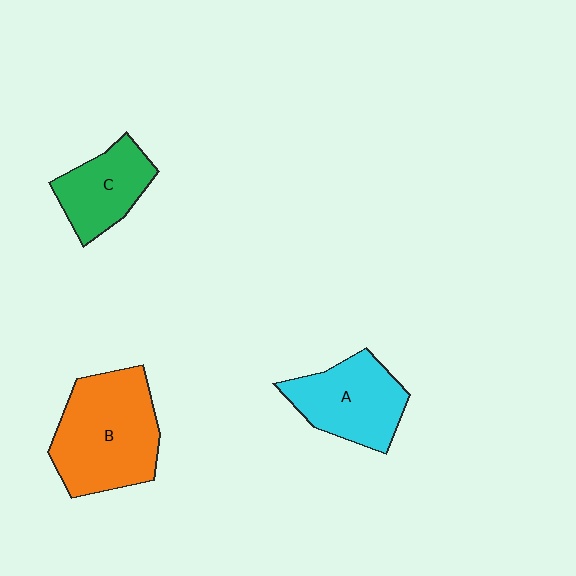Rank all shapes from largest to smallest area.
From largest to smallest: B (orange), A (cyan), C (green).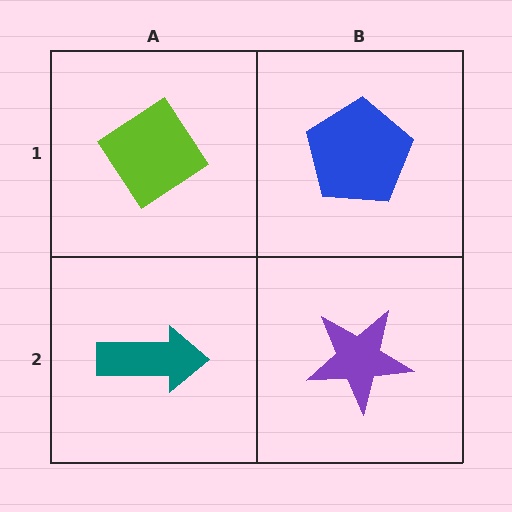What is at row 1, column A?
A lime diamond.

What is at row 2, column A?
A teal arrow.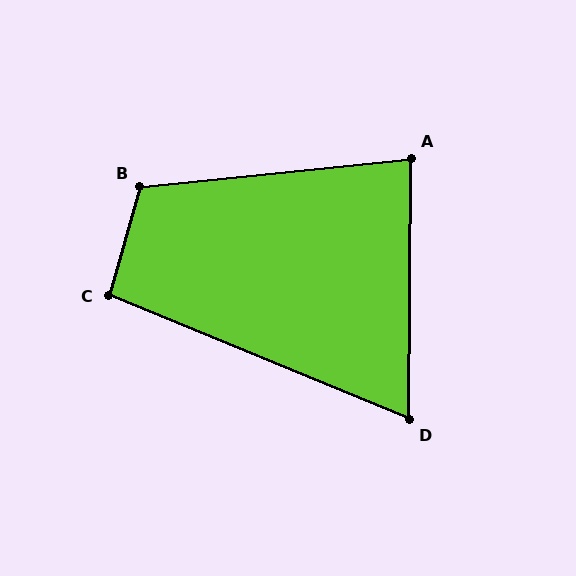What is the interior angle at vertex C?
Approximately 96 degrees (obtuse).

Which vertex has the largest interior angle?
B, at approximately 112 degrees.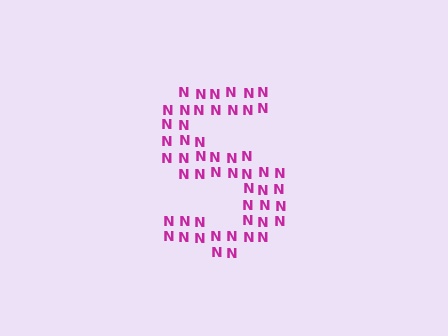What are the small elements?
The small elements are letter N's.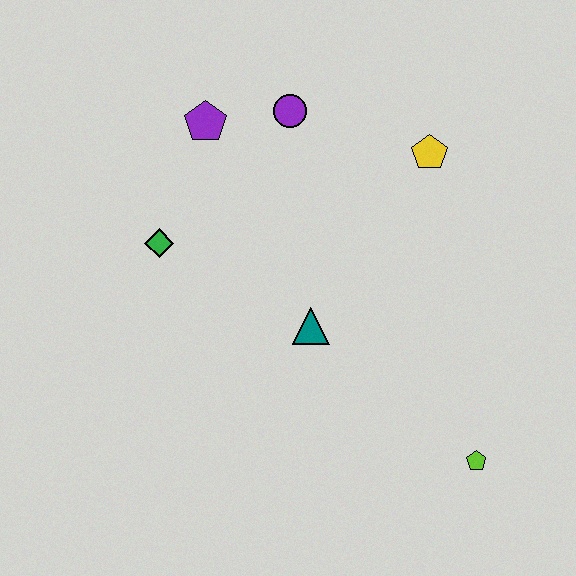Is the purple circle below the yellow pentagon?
No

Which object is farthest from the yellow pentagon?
The lime pentagon is farthest from the yellow pentagon.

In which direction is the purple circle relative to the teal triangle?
The purple circle is above the teal triangle.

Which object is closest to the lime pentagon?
The teal triangle is closest to the lime pentagon.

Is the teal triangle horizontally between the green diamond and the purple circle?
No